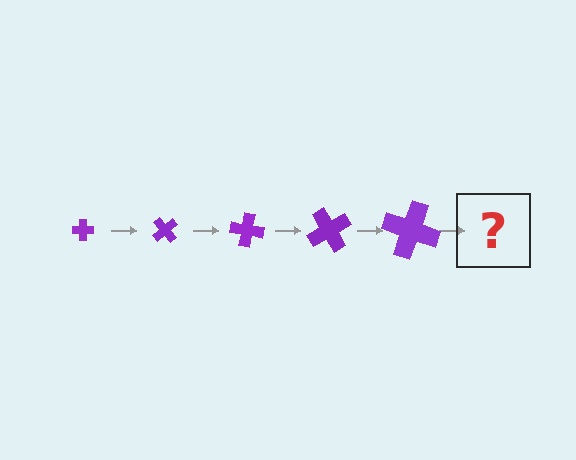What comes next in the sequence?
The next element should be a cross, larger than the previous one and rotated 250 degrees from the start.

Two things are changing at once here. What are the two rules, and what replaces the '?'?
The two rules are that the cross grows larger each step and it rotates 50 degrees each step. The '?' should be a cross, larger than the previous one and rotated 250 degrees from the start.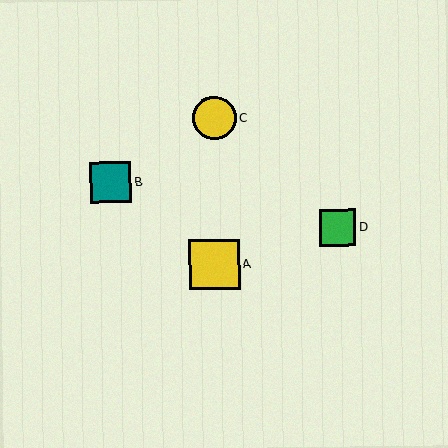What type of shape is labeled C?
Shape C is a yellow circle.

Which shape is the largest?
The yellow square (labeled A) is the largest.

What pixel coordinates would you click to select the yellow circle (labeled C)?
Click at (214, 118) to select the yellow circle C.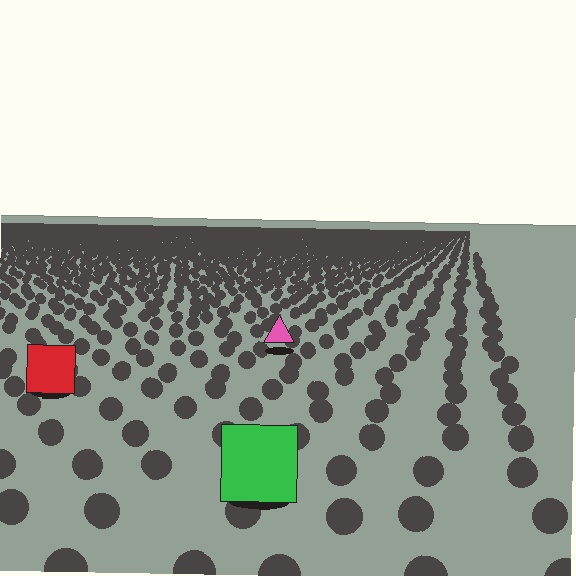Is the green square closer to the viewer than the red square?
Yes. The green square is closer — you can tell from the texture gradient: the ground texture is coarser near it.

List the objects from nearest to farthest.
From nearest to farthest: the green square, the red square, the pink triangle.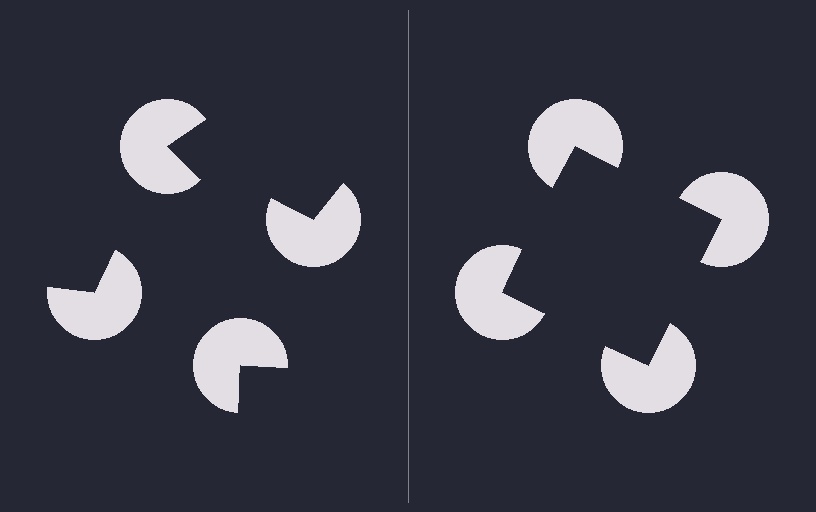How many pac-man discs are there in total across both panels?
8 — 4 on each side.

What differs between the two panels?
The pac-man discs are positioned identically on both sides; only the wedge orientations differ. On the right they align to a square; on the left they are misaligned.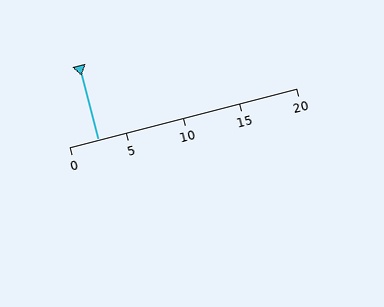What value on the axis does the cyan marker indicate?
The marker indicates approximately 2.5.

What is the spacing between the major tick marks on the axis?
The major ticks are spaced 5 apart.